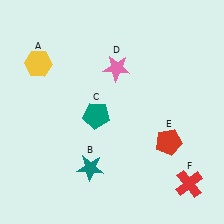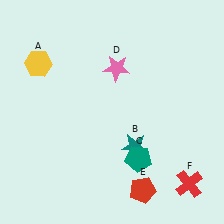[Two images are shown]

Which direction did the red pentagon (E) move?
The red pentagon (E) moved down.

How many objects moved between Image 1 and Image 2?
3 objects moved between the two images.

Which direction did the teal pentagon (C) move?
The teal pentagon (C) moved down.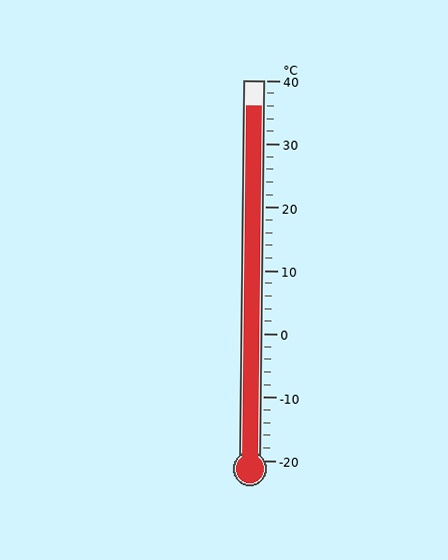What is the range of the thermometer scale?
The thermometer scale ranges from -20°C to 40°C.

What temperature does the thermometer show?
The thermometer shows approximately 36°C.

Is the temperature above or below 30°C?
The temperature is above 30°C.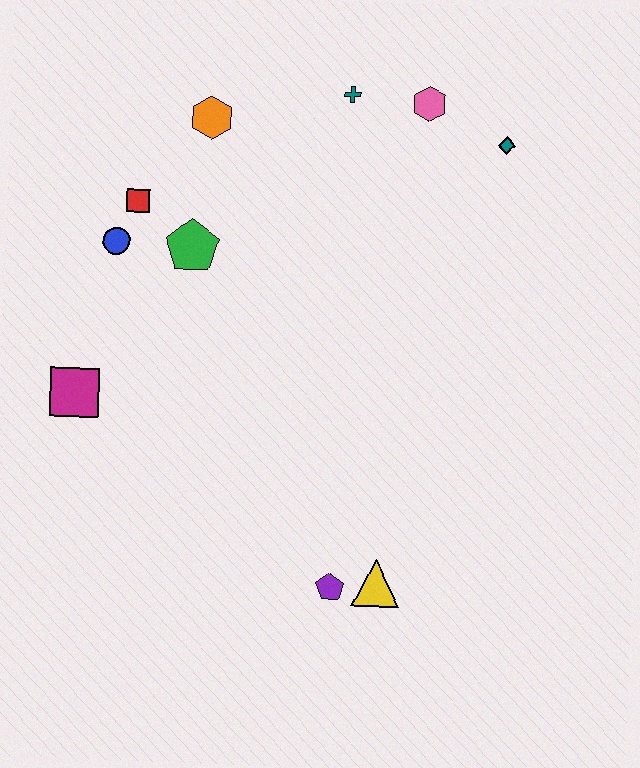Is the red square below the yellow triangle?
No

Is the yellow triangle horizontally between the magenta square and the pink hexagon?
Yes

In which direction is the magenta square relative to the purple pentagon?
The magenta square is to the left of the purple pentagon.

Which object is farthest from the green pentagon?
The yellow triangle is farthest from the green pentagon.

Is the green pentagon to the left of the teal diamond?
Yes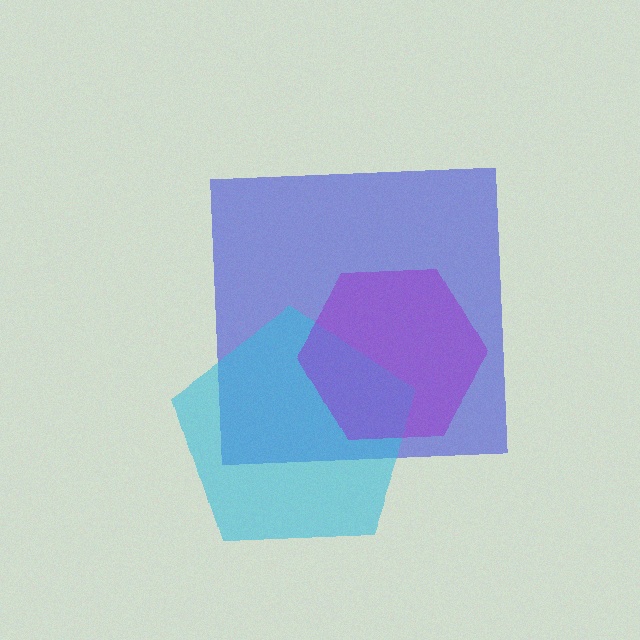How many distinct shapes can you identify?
There are 3 distinct shapes: a blue square, a cyan pentagon, a purple hexagon.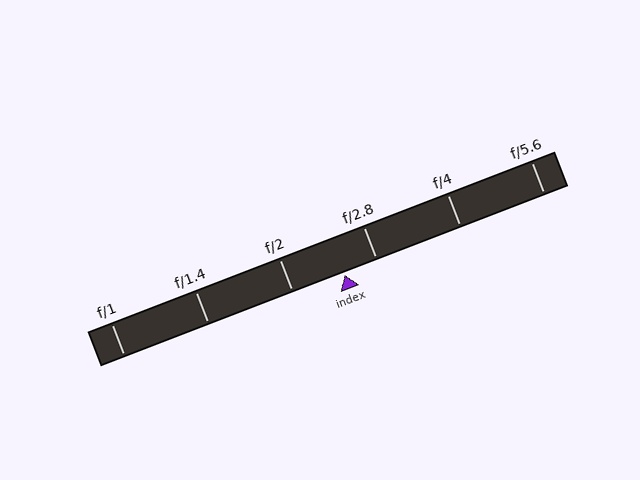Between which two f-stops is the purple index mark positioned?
The index mark is between f/2 and f/2.8.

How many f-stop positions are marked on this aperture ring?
There are 6 f-stop positions marked.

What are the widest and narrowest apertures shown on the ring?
The widest aperture shown is f/1 and the narrowest is f/5.6.